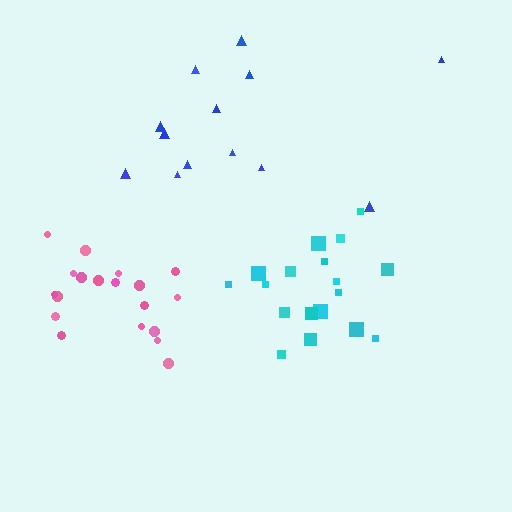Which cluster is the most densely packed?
Cyan.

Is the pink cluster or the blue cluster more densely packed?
Pink.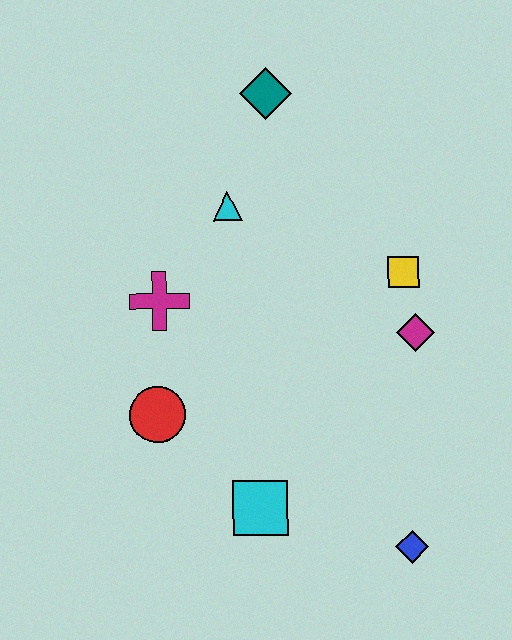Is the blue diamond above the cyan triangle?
No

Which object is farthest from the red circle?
The teal diamond is farthest from the red circle.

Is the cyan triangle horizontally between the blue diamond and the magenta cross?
Yes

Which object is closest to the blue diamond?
The cyan square is closest to the blue diamond.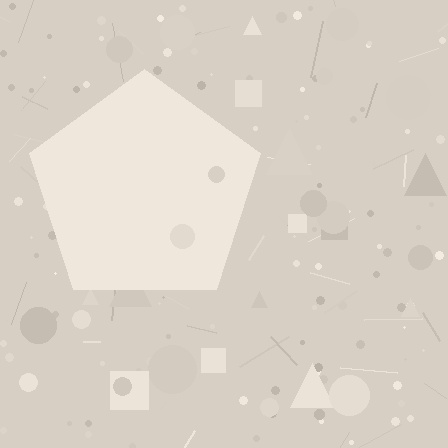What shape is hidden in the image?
A pentagon is hidden in the image.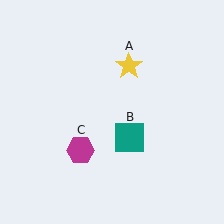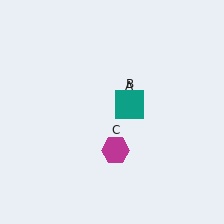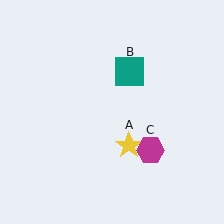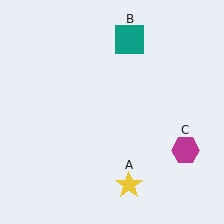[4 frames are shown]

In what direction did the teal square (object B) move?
The teal square (object B) moved up.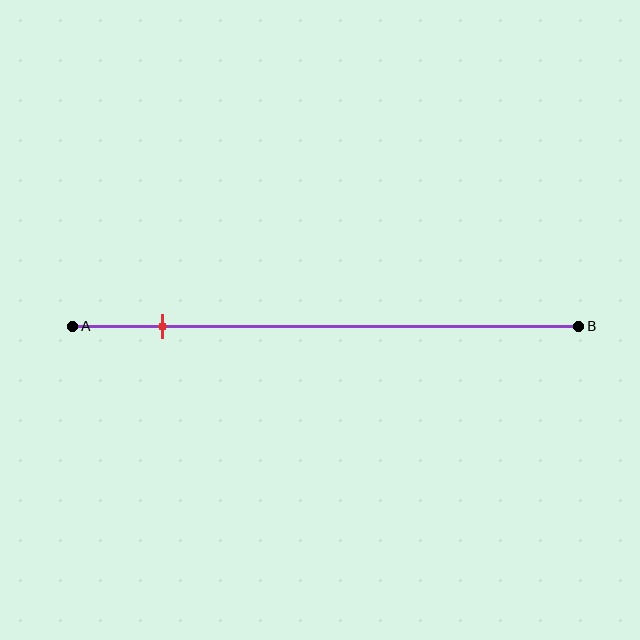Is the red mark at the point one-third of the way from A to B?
No, the mark is at about 20% from A, not at the 33% one-third point.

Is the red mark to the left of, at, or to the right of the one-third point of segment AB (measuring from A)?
The red mark is to the left of the one-third point of segment AB.